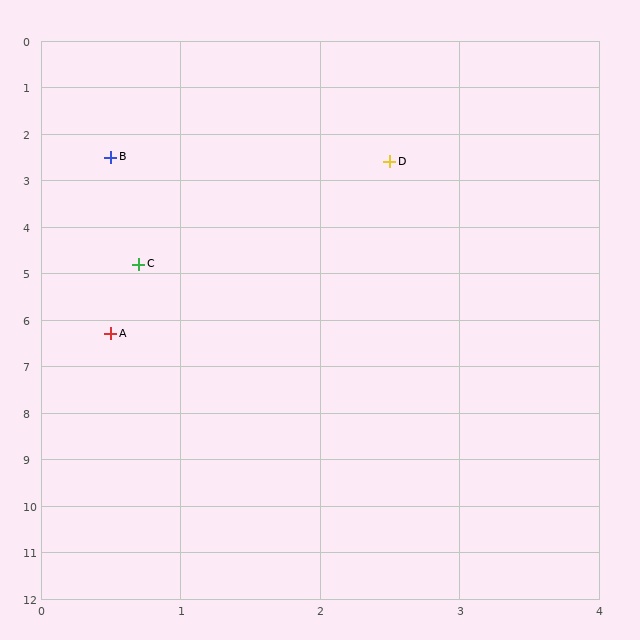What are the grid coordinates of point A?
Point A is at approximately (0.5, 6.3).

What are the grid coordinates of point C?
Point C is at approximately (0.7, 4.8).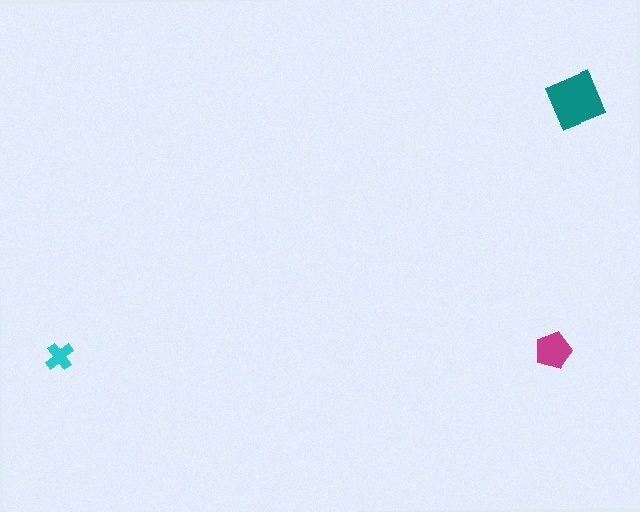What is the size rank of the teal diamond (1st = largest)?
1st.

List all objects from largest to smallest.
The teal diamond, the magenta pentagon, the cyan cross.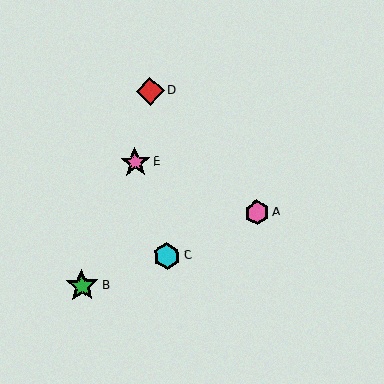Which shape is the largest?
The green star (labeled B) is the largest.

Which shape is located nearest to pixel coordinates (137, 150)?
The pink star (labeled E) at (135, 163) is nearest to that location.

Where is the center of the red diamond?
The center of the red diamond is at (150, 91).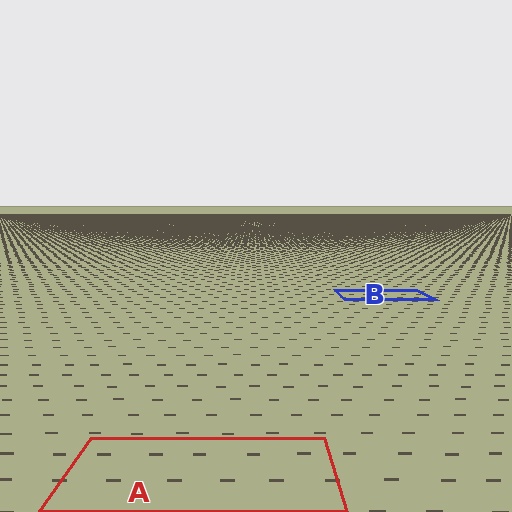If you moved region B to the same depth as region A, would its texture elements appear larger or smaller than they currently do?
They would appear larger. At a closer depth, the same texture elements are projected at a bigger on-screen size.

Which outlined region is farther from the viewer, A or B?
Region B is farther from the viewer — the texture elements inside it appear smaller and more densely packed.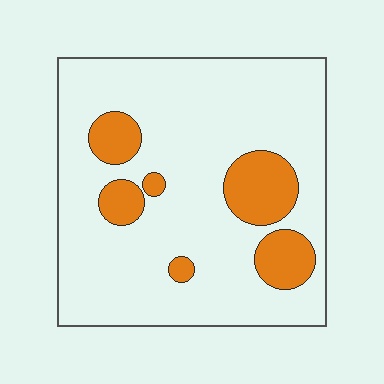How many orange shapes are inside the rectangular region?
6.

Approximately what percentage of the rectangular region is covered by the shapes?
Approximately 15%.